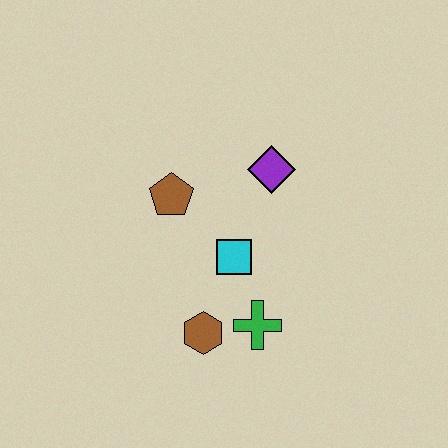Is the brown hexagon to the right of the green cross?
No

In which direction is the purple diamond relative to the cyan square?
The purple diamond is above the cyan square.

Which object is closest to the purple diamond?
The cyan square is closest to the purple diamond.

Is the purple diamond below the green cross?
No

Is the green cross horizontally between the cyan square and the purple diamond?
Yes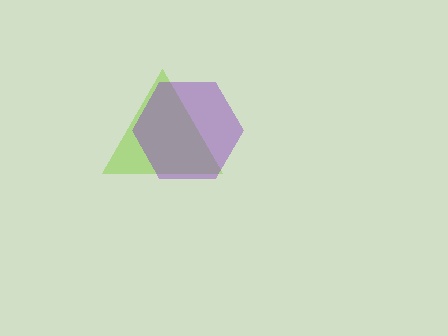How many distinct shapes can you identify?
There are 2 distinct shapes: a lime triangle, a purple hexagon.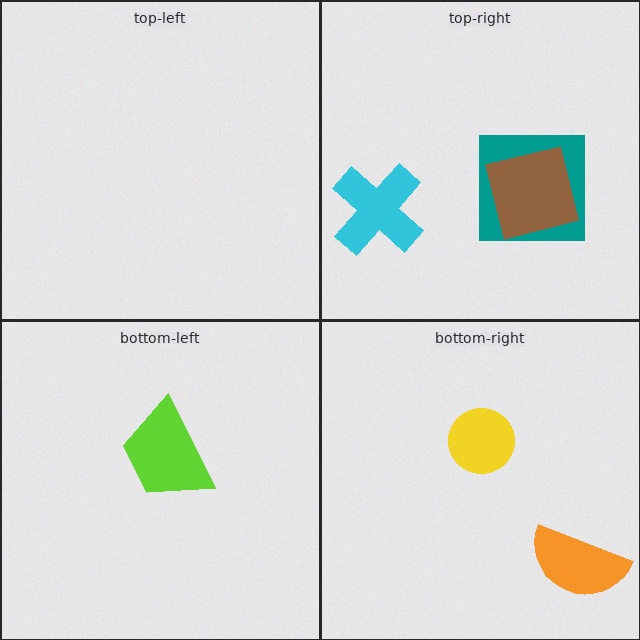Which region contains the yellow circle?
The bottom-right region.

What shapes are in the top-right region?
The cyan cross, the teal square, the brown square.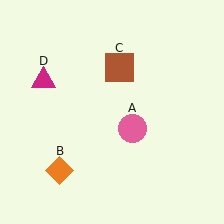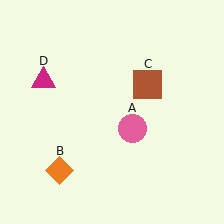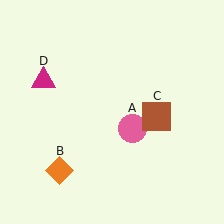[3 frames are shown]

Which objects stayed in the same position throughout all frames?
Pink circle (object A) and orange diamond (object B) and magenta triangle (object D) remained stationary.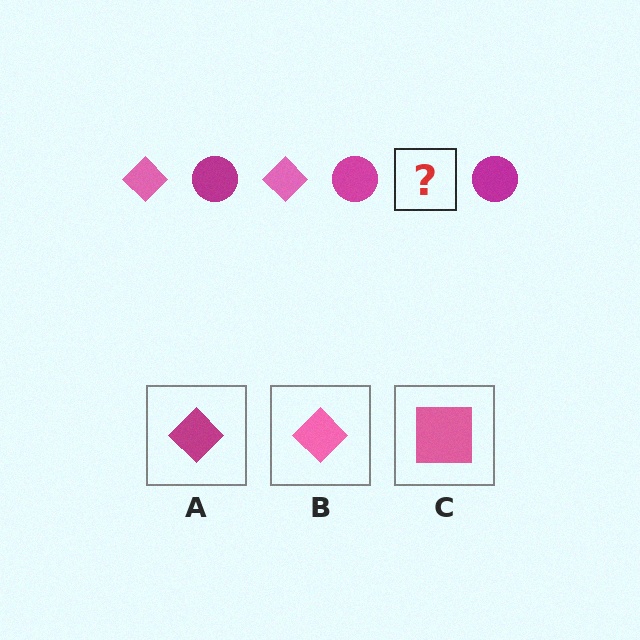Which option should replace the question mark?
Option B.